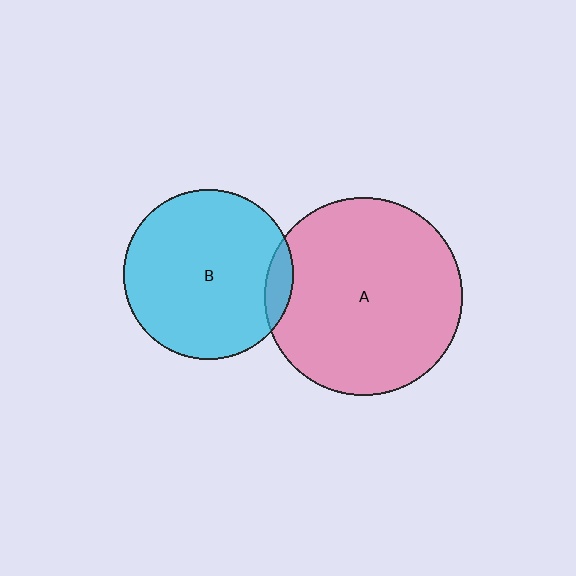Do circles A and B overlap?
Yes.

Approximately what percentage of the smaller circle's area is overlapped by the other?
Approximately 10%.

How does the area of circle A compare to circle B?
Approximately 1.4 times.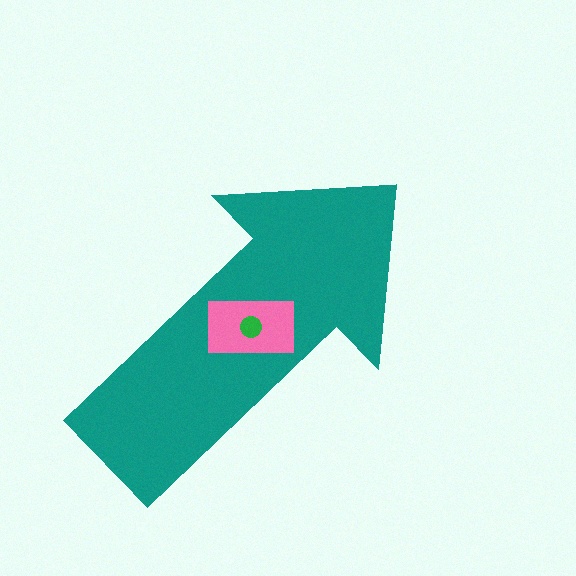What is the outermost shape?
The teal arrow.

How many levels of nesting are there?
3.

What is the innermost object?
The green circle.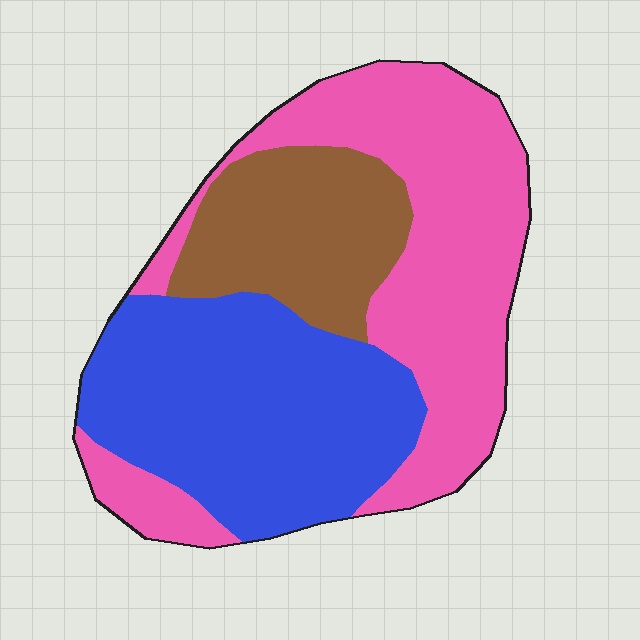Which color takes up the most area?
Pink, at roughly 40%.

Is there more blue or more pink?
Pink.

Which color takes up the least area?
Brown, at roughly 20%.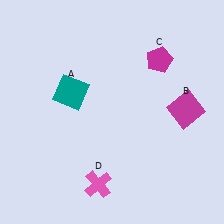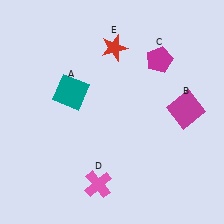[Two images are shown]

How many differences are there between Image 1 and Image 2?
There is 1 difference between the two images.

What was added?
A red star (E) was added in Image 2.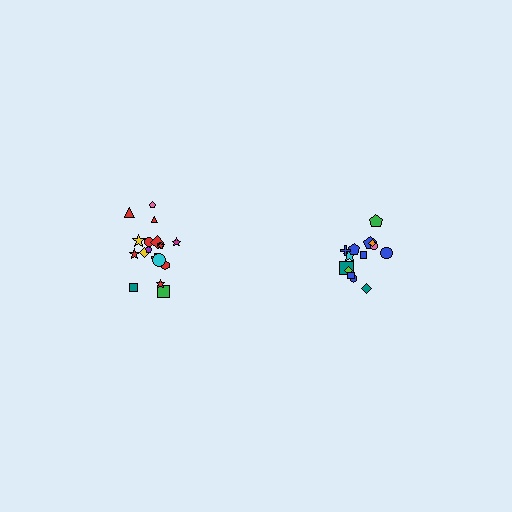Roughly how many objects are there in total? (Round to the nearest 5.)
Roughly 35 objects in total.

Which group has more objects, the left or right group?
The left group.